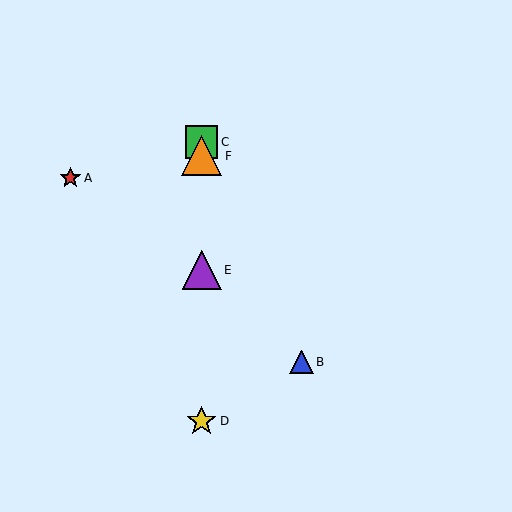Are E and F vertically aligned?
Yes, both are at x≈202.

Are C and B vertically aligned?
No, C is at x≈202 and B is at x≈301.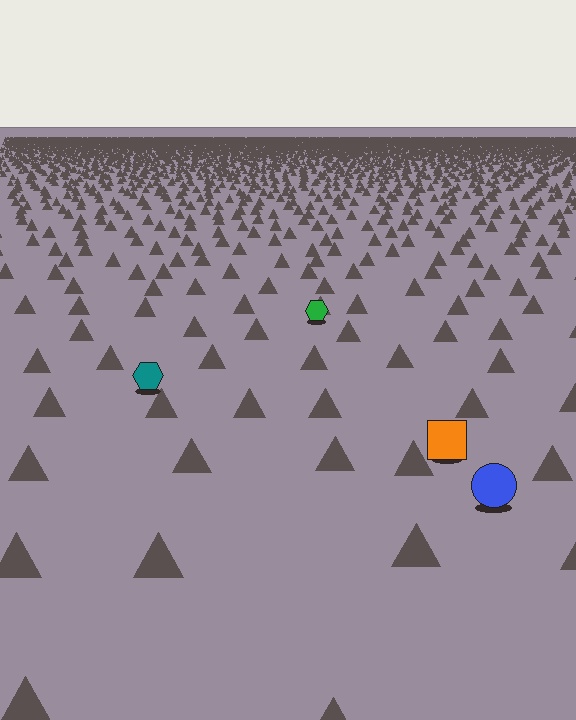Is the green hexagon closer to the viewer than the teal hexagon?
No. The teal hexagon is closer — you can tell from the texture gradient: the ground texture is coarser near it.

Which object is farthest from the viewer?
The green hexagon is farthest from the viewer. It appears smaller and the ground texture around it is denser.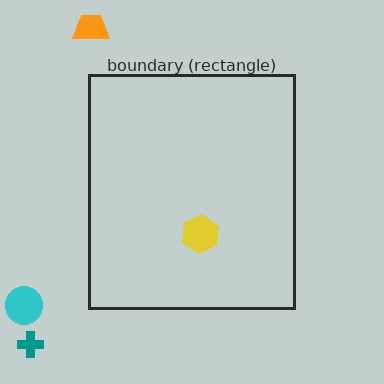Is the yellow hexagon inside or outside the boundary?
Inside.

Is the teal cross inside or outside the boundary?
Outside.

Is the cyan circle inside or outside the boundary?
Outside.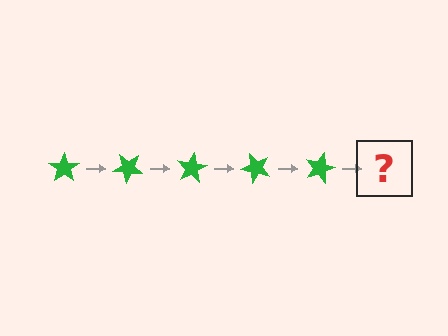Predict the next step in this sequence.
The next step is a green star rotated 200 degrees.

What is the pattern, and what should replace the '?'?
The pattern is that the star rotates 40 degrees each step. The '?' should be a green star rotated 200 degrees.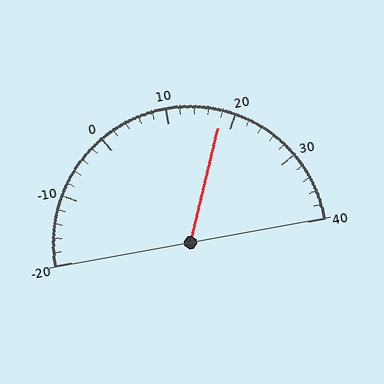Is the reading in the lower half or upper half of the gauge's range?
The reading is in the upper half of the range (-20 to 40).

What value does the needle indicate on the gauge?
The needle indicates approximately 18.